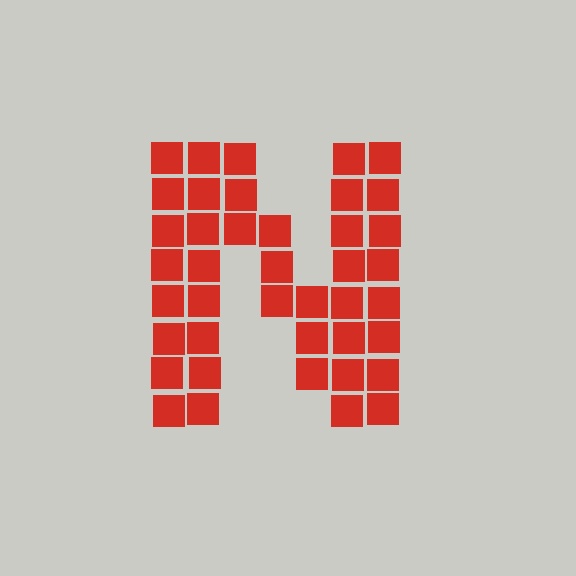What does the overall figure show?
The overall figure shows the letter N.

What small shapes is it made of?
It is made of small squares.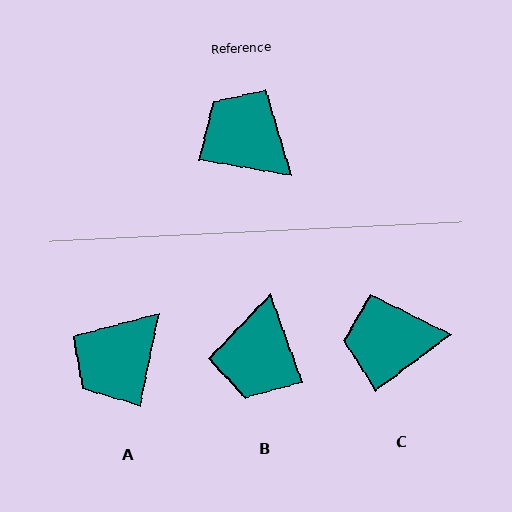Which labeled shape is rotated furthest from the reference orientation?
B, about 119 degrees away.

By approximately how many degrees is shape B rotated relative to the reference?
Approximately 119 degrees counter-clockwise.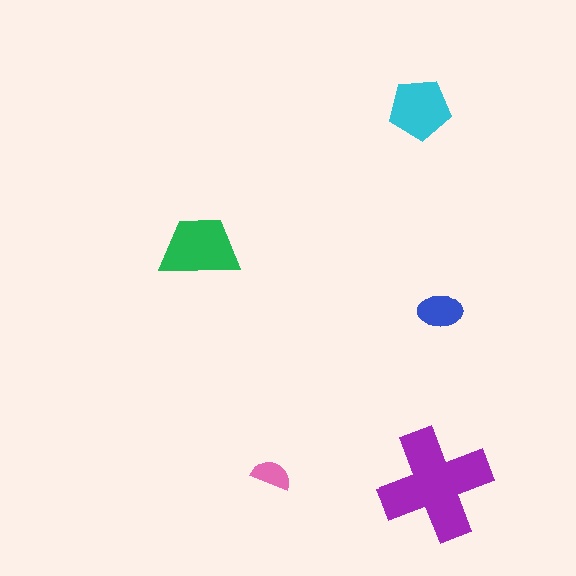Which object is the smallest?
The pink semicircle.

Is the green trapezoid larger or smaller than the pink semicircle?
Larger.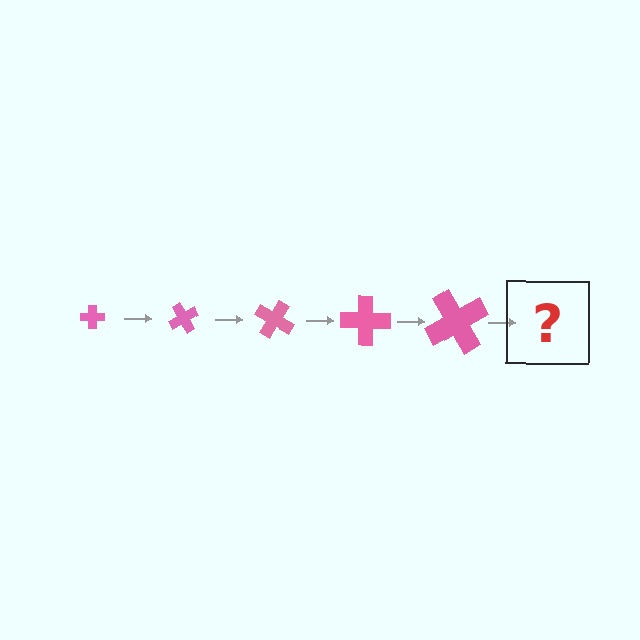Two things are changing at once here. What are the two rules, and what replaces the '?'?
The two rules are that the cross grows larger each step and it rotates 60 degrees each step. The '?' should be a cross, larger than the previous one and rotated 300 degrees from the start.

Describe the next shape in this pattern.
It should be a cross, larger than the previous one and rotated 300 degrees from the start.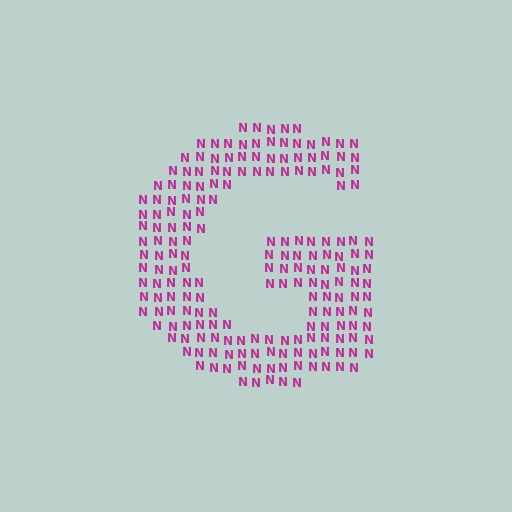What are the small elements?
The small elements are letter N's.